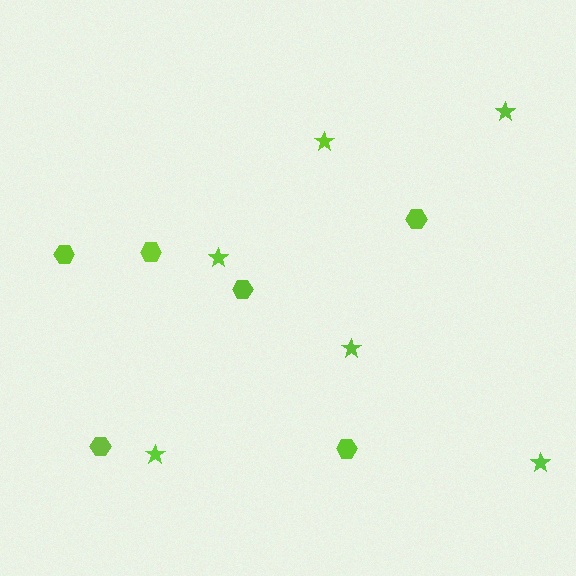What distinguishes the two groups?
There are 2 groups: one group of hexagons (6) and one group of stars (6).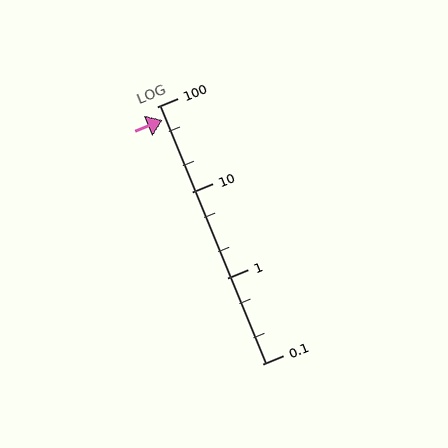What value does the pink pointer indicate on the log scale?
The pointer indicates approximately 70.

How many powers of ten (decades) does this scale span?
The scale spans 3 decades, from 0.1 to 100.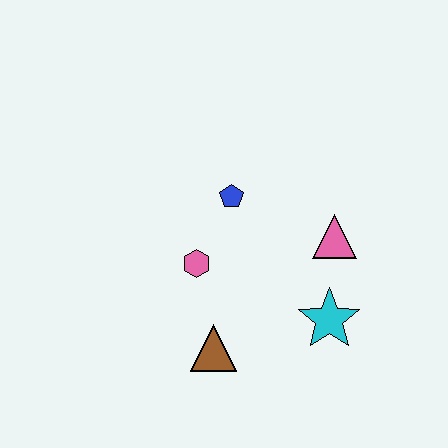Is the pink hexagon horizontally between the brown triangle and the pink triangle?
No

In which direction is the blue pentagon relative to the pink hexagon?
The blue pentagon is above the pink hexagon.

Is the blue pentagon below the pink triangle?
No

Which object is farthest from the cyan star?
The blue pentagon is farthest from the cyan star.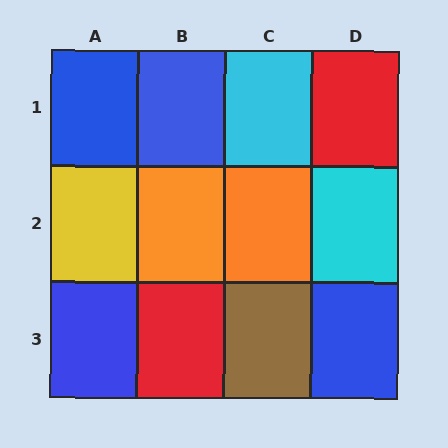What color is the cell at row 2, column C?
Orange.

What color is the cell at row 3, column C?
Brown.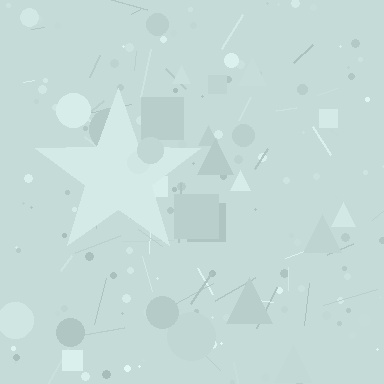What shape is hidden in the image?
A star is hidden in the image.